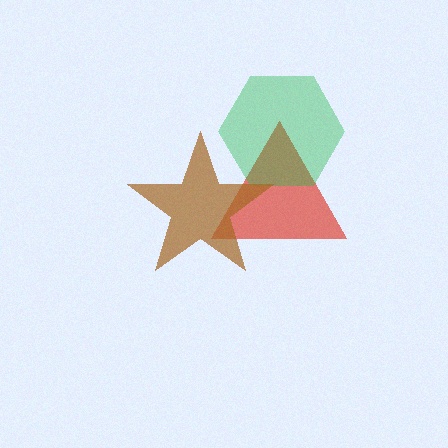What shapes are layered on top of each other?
The layered shapes are: a red triangle, a green hexagon, a brown star.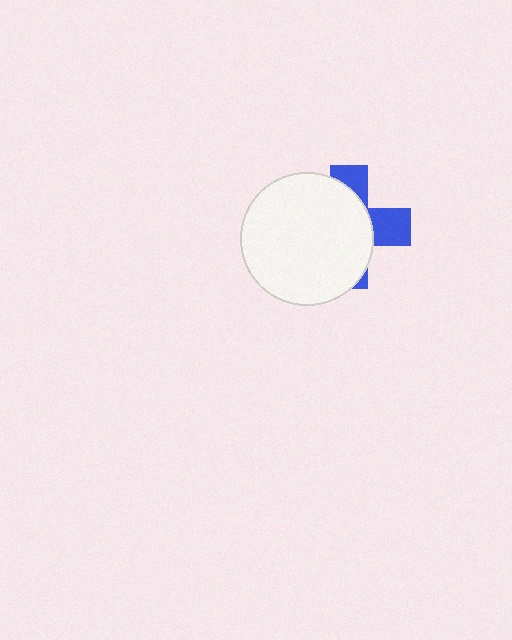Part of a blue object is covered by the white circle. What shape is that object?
It is a cross.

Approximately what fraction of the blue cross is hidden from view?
Roughly 68% of the blue cross is hidden behind the white circle.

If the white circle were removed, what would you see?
You would see the complete blue cross.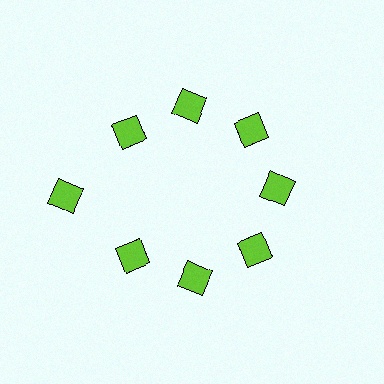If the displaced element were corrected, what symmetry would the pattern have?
It would have 8-fold rotational symmetry — the pattern would map onto itself every 45 degrees.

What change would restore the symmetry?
The symmetry would be restored by moving it inward, back onto the ring so that all 8 diamonds sit at equal angles and equal distance from the center.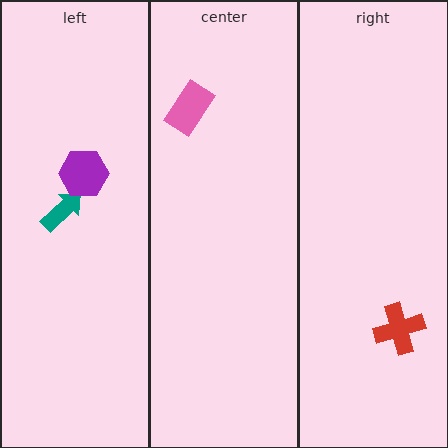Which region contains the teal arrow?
The left region.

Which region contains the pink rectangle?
The center region.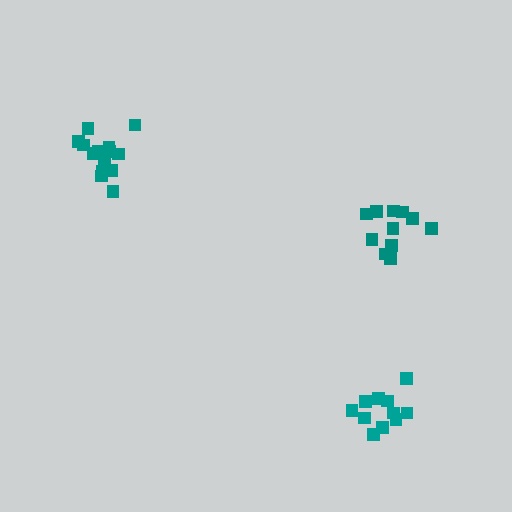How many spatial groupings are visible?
There are 3 spatial groupings.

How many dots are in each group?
Group 1: 11 dots, Group 2: 14 dots, Group 3: 11 dots (36 total).